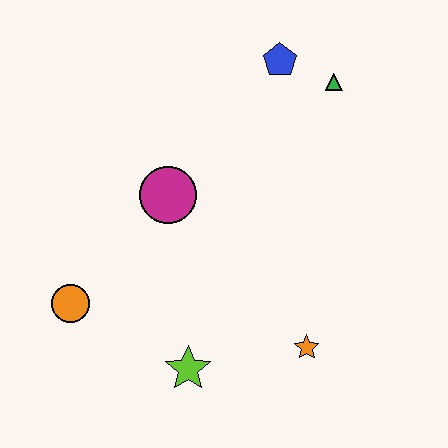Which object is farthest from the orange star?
The blue pentagon is farthest from the orange star.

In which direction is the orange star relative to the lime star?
The orange star is to the right of the lime star.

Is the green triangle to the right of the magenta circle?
Yes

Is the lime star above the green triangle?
No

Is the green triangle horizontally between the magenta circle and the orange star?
No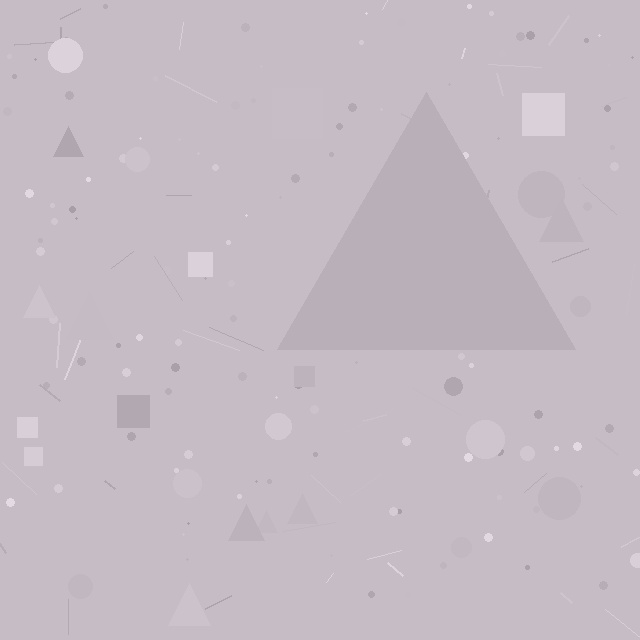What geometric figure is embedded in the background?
A triangle is embedded in the background.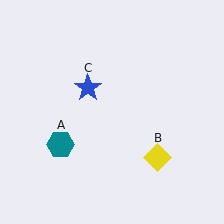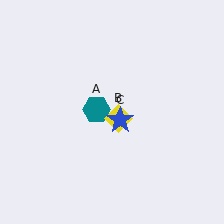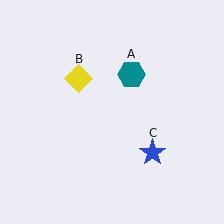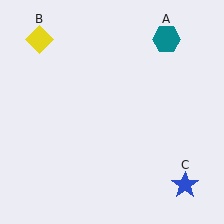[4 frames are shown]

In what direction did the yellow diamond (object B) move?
The yellow diamond (object B) moved up and to the left.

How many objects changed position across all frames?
3 objects changed position: teal hexagon (object A), yellow diamond (object B), blue star (object C).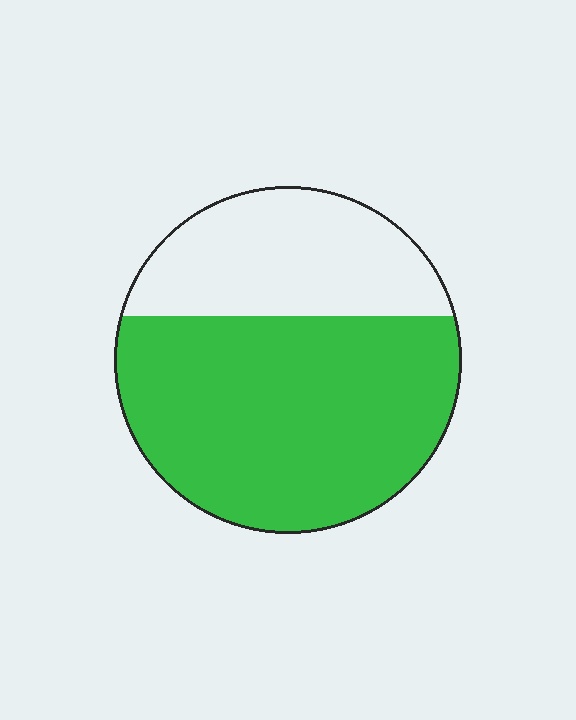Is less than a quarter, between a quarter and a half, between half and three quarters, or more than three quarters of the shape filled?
Between half and three quarters.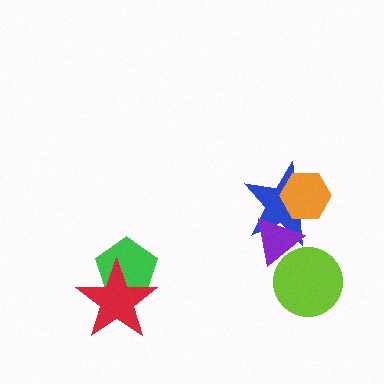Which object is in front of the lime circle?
The purple triangle is in front of the lime circle.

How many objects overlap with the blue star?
2 objects overlap with the blue star.